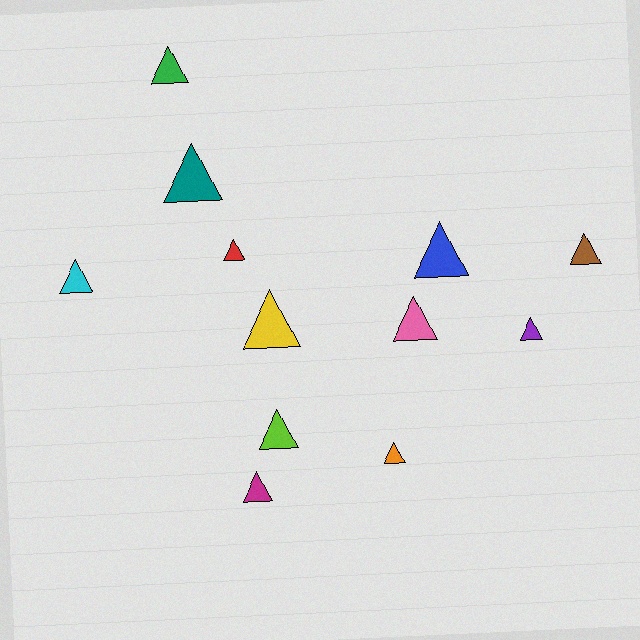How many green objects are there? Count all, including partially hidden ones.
There is 1 green object.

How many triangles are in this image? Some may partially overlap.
There are 12 triangles.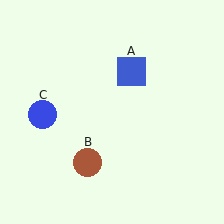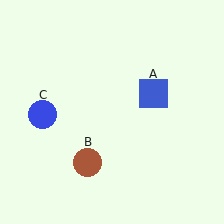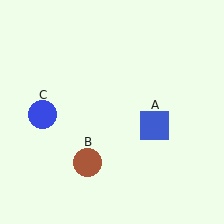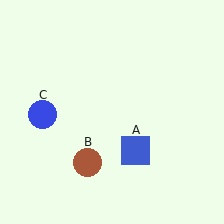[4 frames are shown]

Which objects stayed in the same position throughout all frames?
Brown circle (object B) and blue circle (object C) remained stationary.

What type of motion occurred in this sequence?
The blue square (object A) rotated clockwise around the center of the scene.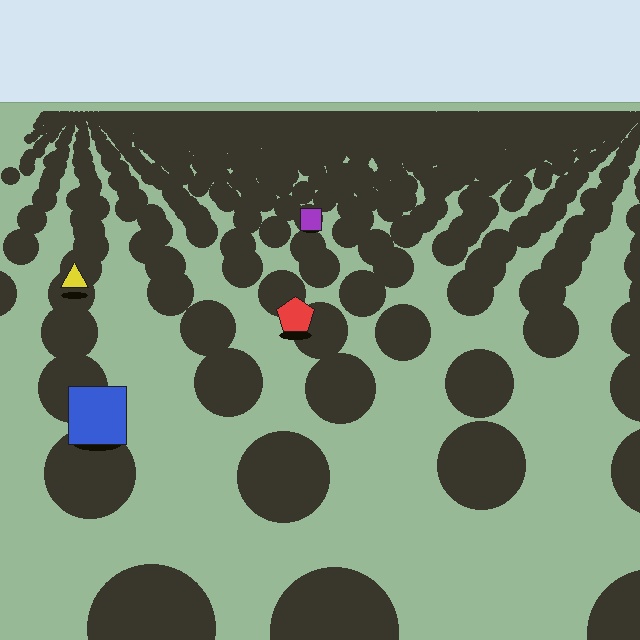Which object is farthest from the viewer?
The purple square is farthest from the viewer. It appears smaller and the ground texture around it is denser.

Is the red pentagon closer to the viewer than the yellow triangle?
Yes. The red pentagon is closer — you can tell from the texture gradient: the ground texture is coarser near it.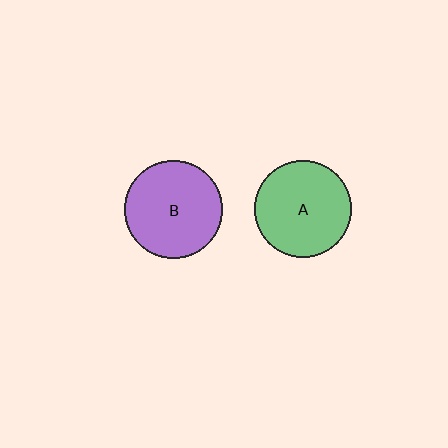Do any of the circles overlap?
No, none of the circles overlap.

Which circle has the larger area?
Circle B (purple).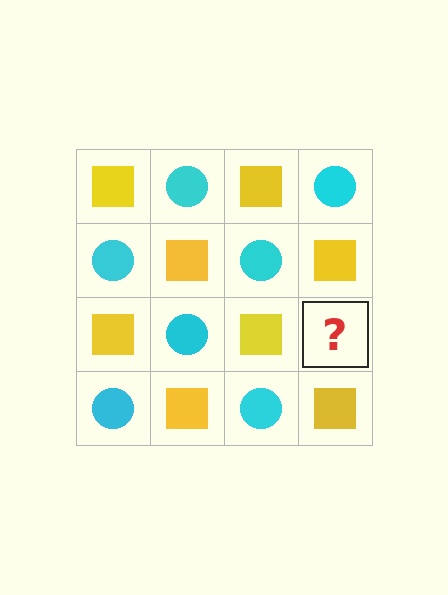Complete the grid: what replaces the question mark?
The question mark should be replaced with a cyan circle.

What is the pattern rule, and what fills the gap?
The rule is that it alternates yellow square and cyan circle in a checkerboard pattern. The gap should be filled with a cyan circle.